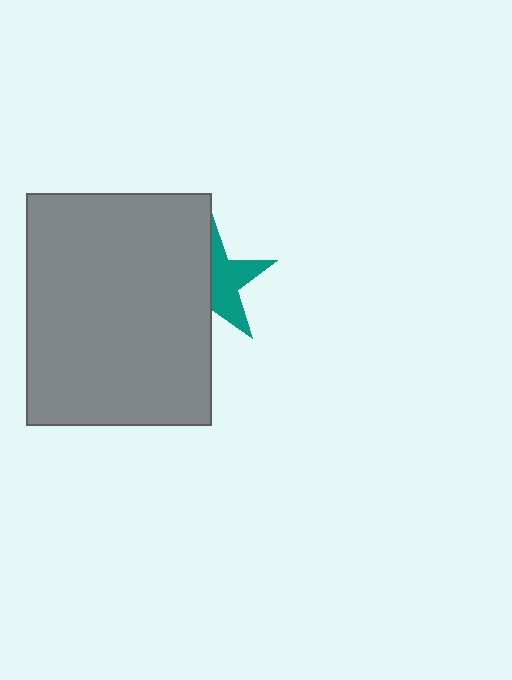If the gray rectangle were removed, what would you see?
You would see the complete teal star.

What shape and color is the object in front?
The object in front is a gray rectangle.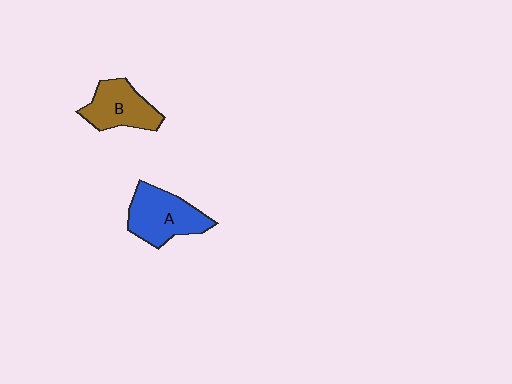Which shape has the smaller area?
Shape B (brown).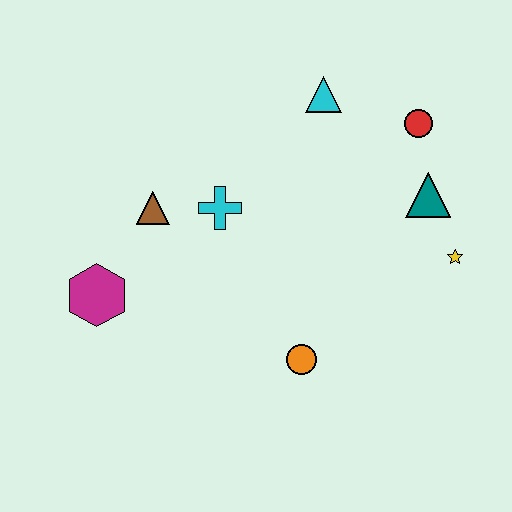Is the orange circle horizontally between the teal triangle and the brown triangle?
Yes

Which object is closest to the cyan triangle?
The red circle is closest to the cyan triangle.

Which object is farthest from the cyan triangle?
The magenta hexagon is farthest from the cyan triangle.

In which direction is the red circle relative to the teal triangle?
The red circle is above the teal triangle.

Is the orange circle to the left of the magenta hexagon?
No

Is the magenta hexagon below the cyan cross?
Yes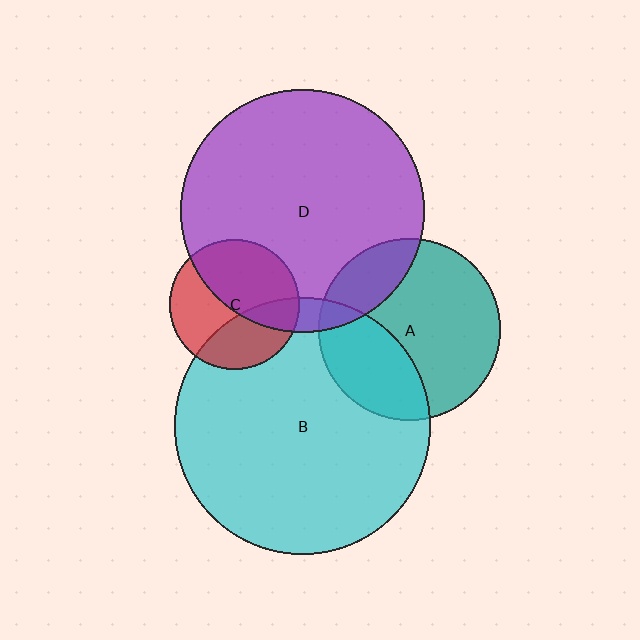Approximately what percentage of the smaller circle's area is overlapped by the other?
Approximately 50%.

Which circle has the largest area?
Circle B (cyan).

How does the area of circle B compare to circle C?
Approximately 3.9 times.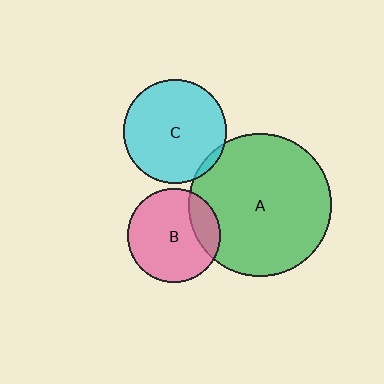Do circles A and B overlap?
Yes.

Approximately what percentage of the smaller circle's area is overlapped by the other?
Approximately 20%.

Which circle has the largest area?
Circle A (green).